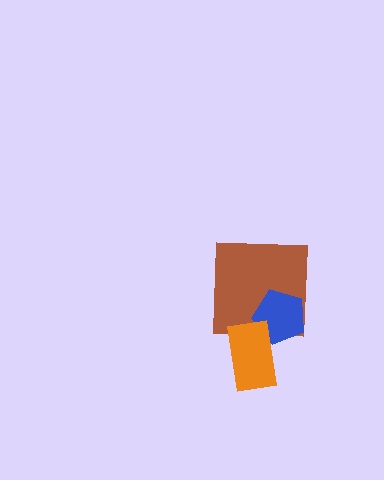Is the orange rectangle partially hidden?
No, no other shape covers it.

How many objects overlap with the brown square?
2 objects overlap with the brown square.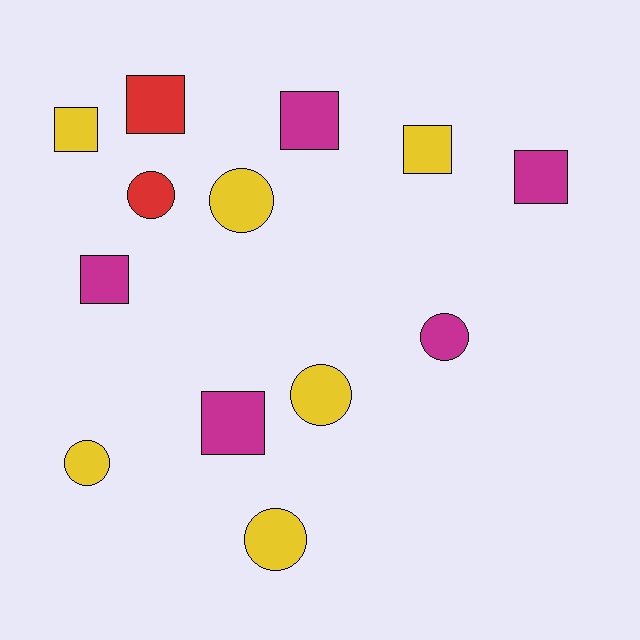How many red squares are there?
There is 1 red square.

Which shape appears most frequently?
Square, with 7 objects.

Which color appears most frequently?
Yellow, with 6 objects.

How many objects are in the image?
There are 13 objects.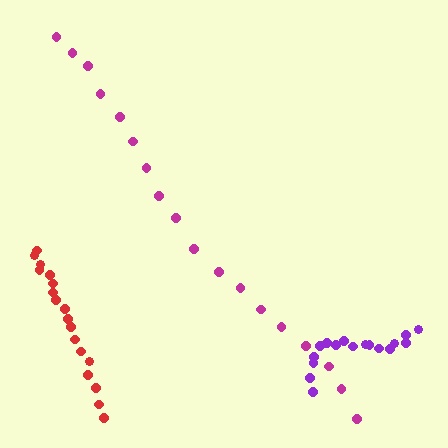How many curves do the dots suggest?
There are 3 distinct paths.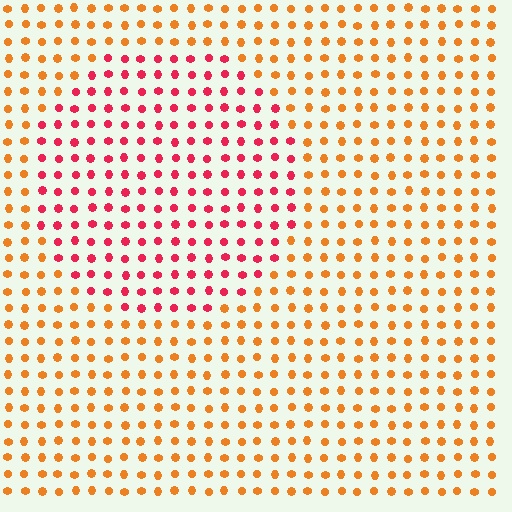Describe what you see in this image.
The image is filled with small orange elements in a uniform arrangement. A circle-shaped region is visible where the elements are tinted to a slightly different hue, forming a subtle color boundary.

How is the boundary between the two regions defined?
The boundary is defined purely by a slight shift in hue (about 43 degrees). Spacing, size, and orientation are identical on both sides.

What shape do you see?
I see a circle.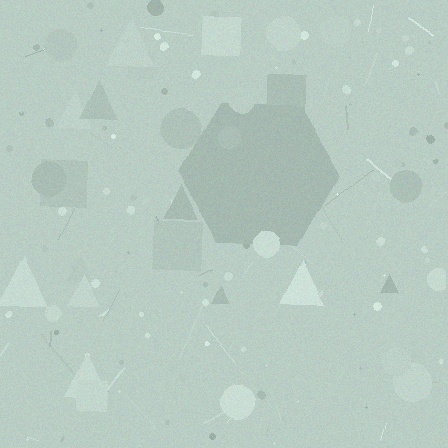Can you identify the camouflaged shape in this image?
The camouflaged shape is a hexagon.